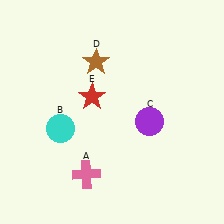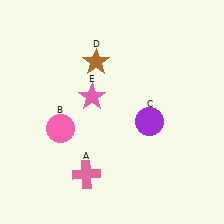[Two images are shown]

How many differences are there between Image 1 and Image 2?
There are 2 differences between the two images.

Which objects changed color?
B changed from cyan to pink. E changed from red to pink.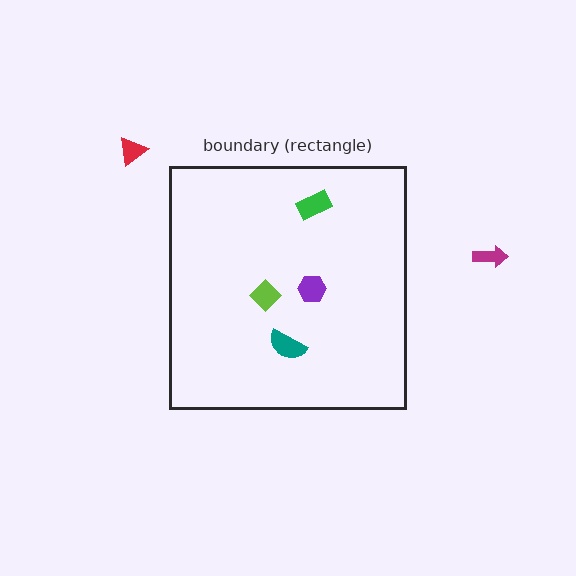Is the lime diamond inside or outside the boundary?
Inside.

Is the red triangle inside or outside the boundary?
Outside.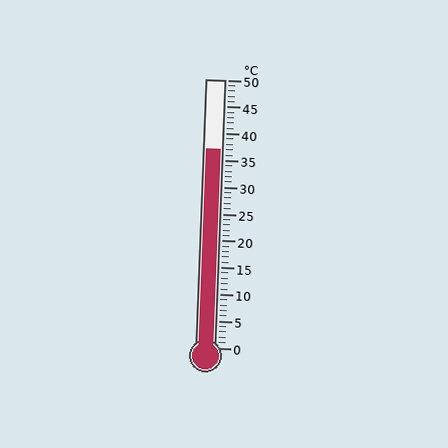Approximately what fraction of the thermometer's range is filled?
The thermometer is filled to approximately 75% of its range.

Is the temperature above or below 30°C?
The temperature is above 30°C.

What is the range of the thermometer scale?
The thermometer scale ranges from 0°C to 50°C.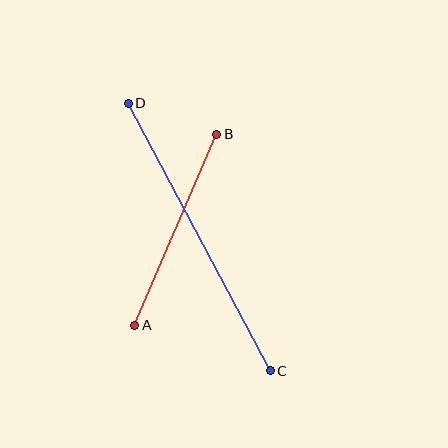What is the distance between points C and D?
The distance is approximately 303 pixels.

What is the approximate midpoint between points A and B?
The midpoint is at approximately (176, 230) pixels.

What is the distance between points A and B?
The distance is approximately 208 pixels.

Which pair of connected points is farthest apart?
Points C and D are farthest apart.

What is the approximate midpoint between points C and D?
The midpoint is at approximately (199, 237) pixels.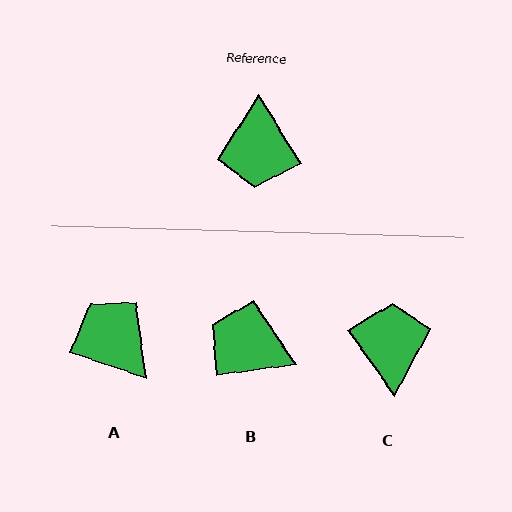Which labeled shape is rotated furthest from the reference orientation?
C, about 176 degrees away.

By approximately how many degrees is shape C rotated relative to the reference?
Approximately 176 degrees clockwise.